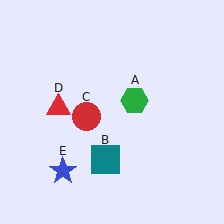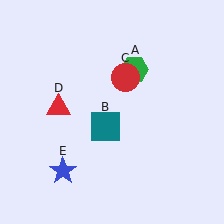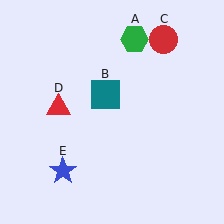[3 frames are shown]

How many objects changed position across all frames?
3 objects changed position: green hexagon (object A), teal square (object B), red circle (object C).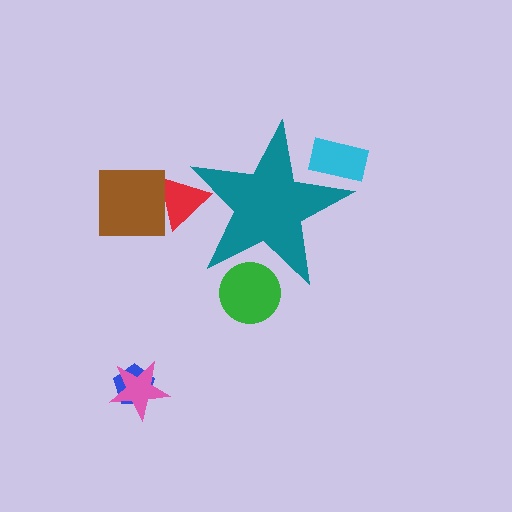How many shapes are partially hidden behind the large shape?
3 shapes are partially hidden.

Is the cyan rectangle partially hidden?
Yes, the cyan rectangle is partially hidden behind the teal star.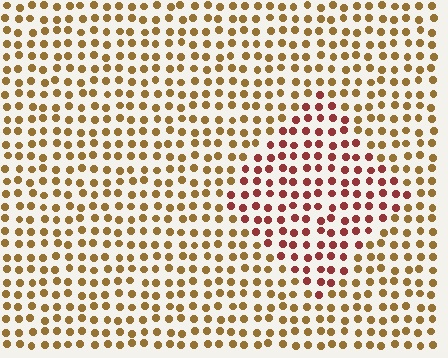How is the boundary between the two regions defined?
The boundary is defined purely by a slight shift in hue (about 42 degrees). Spacing, size, and orientation are identical on both sides.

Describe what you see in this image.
The image is filled with small brown elements in a uniform arrangement. A diamond-shaped region is visible where the elements are tinted to a slightly different hue, forming a subtle color boundary.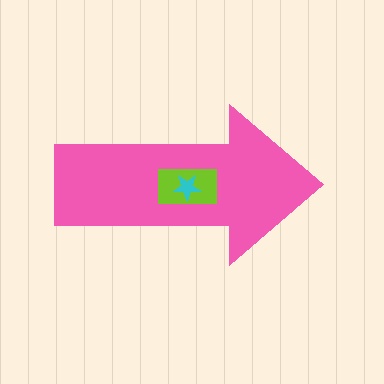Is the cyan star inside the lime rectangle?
Yes.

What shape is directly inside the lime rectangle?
The cyan star.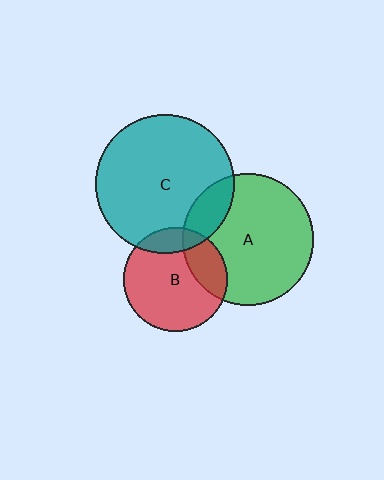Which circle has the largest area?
Circle C (teal).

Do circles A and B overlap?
Yes.